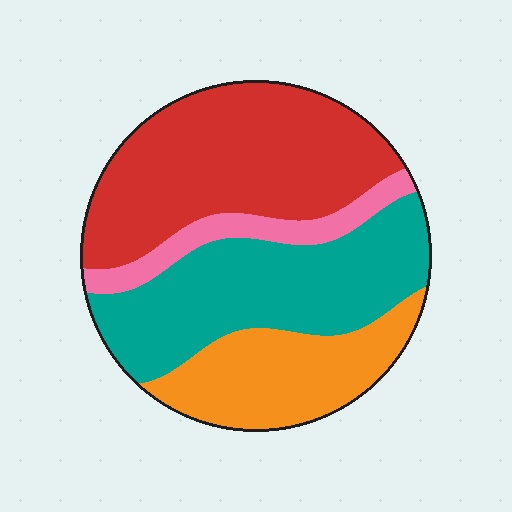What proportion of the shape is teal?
Teal covers about 35% of the shape.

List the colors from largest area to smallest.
From largest to smallest: red, teal, orange, pink.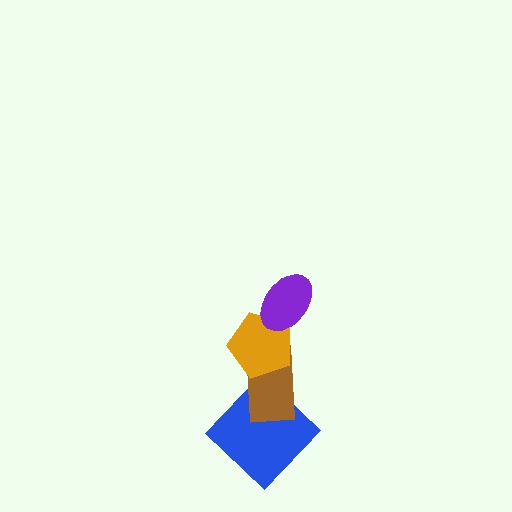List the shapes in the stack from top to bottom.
From top to bottom: the purple ellipse, the orange pentagon, the brown rectangle, the blue diamond.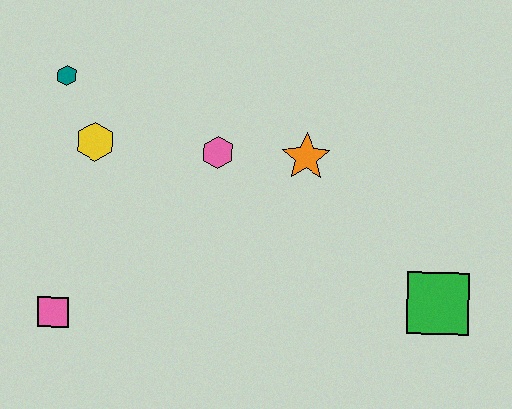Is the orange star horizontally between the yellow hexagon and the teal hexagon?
No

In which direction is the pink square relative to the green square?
The pink square is to the left of the green square.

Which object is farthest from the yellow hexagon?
The green square is farthest from the yellow hexagon.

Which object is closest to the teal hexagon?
The yellow hexagon is closest to the teal hexagon.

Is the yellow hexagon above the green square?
Yes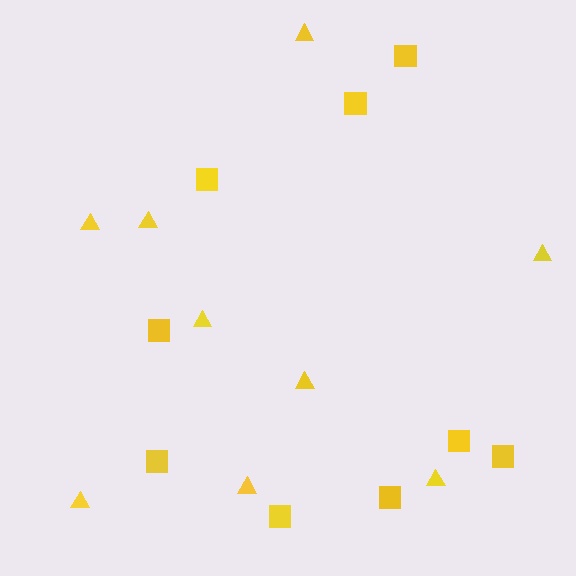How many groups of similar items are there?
There are 2 groups: one group of squares (9) and one group of triangles (9).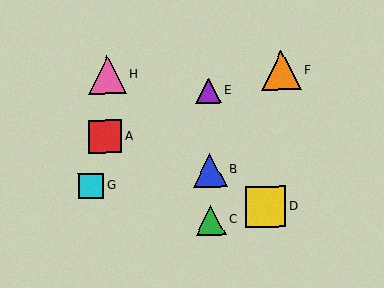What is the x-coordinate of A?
Object A is at x≈105.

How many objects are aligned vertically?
3 objects (B, C, E) are aligned vertically.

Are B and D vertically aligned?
No, B is at x≈210 and D is at x≈266.